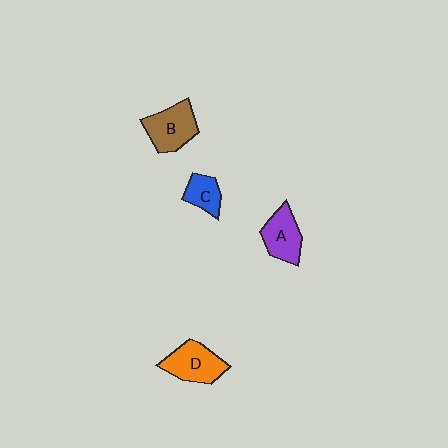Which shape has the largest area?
Shape B (brown).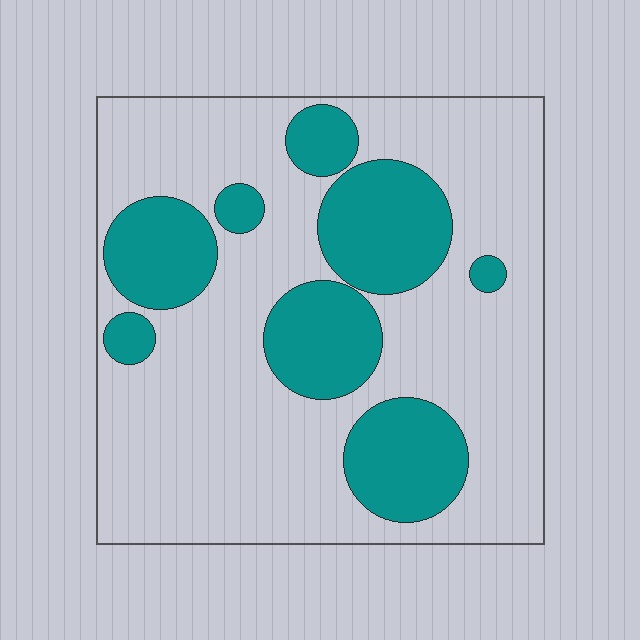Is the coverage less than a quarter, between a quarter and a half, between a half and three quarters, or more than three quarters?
Between a quarter and a half.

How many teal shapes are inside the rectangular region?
8.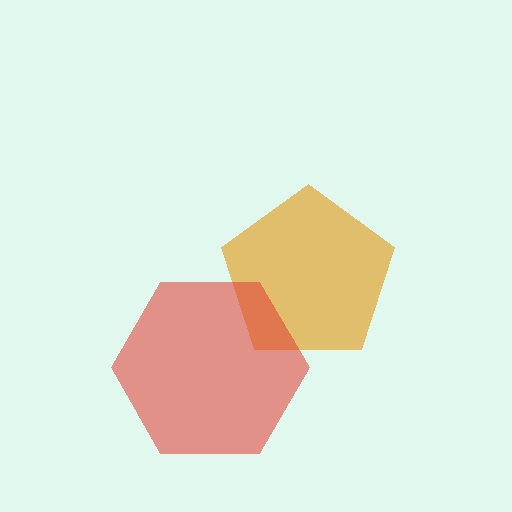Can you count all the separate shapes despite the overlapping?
Yes, there are 2 separate shapes.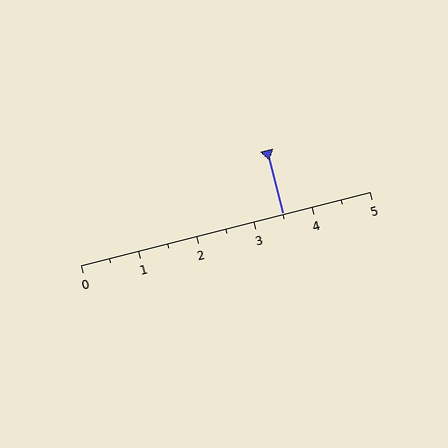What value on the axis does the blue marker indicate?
The marker indicates approximately 3.5.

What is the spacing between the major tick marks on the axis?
The major ticks are spaced 1 apart.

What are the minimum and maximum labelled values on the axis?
The axis runs from 0 to 5.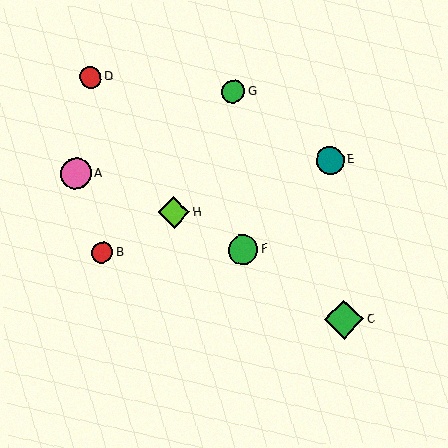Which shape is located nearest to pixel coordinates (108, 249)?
The red circle (labeled B) at (102, 253) is nearest to that location.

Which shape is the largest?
The green diamond (labeled C) is the largest.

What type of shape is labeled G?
Shape G is a green circle.